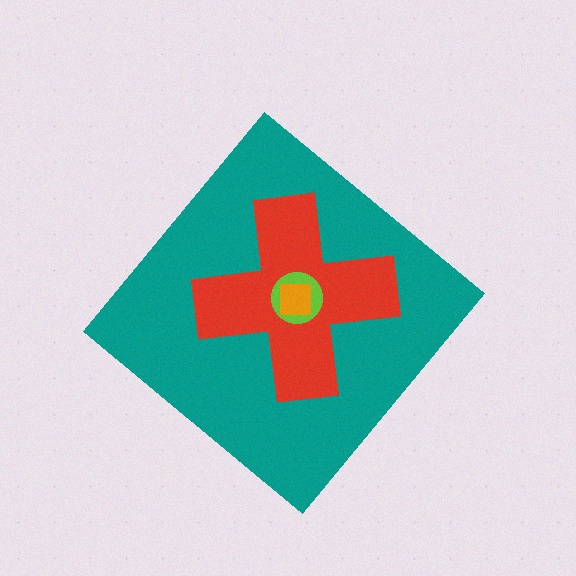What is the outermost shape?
The teal diamond.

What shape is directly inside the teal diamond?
The red cross.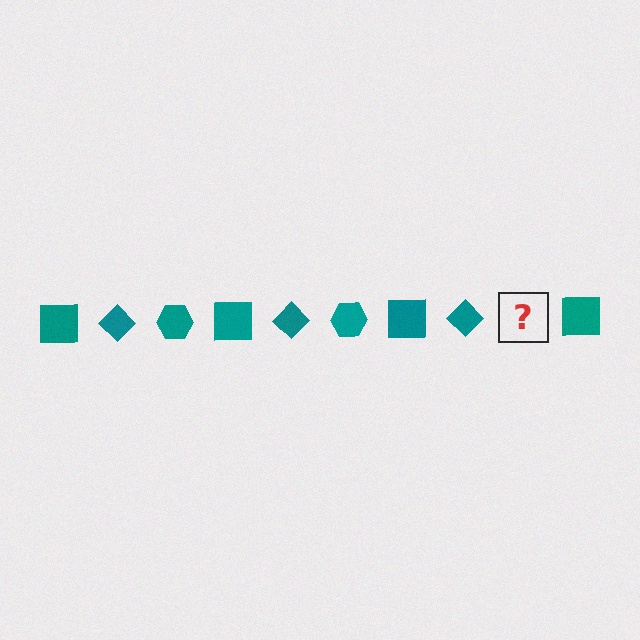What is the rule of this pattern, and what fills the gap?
The rule is that the pattern cycles through square, diamond, hexagon shapes in teal. The gap should be filled with a teal hexagon.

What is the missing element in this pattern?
The missing element is a teal hexagon.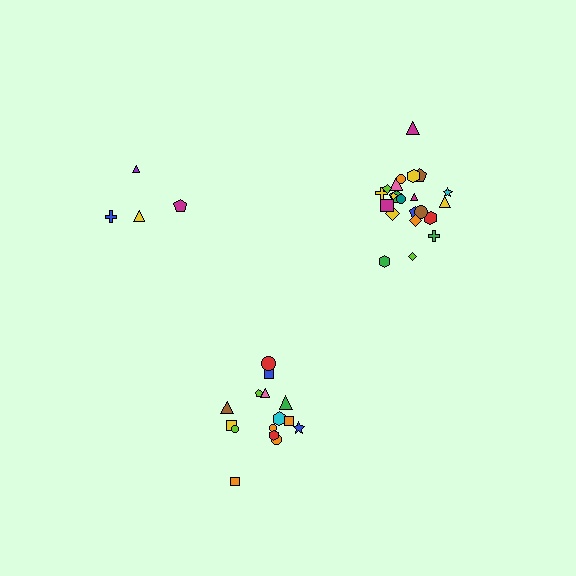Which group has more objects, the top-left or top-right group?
The top-right group.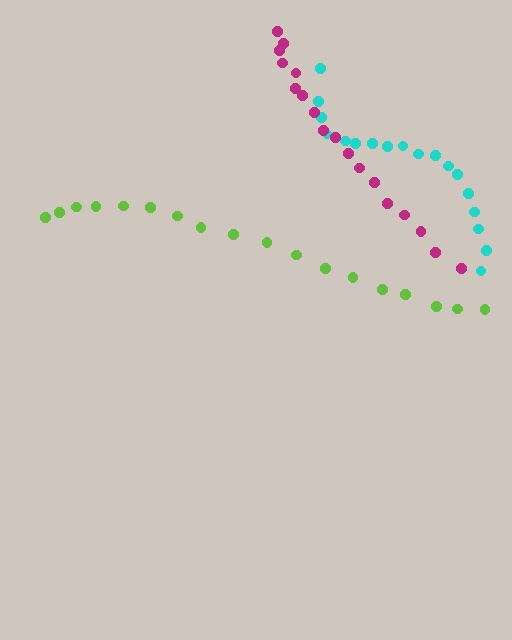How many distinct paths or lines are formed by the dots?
There are 3 distinct paths.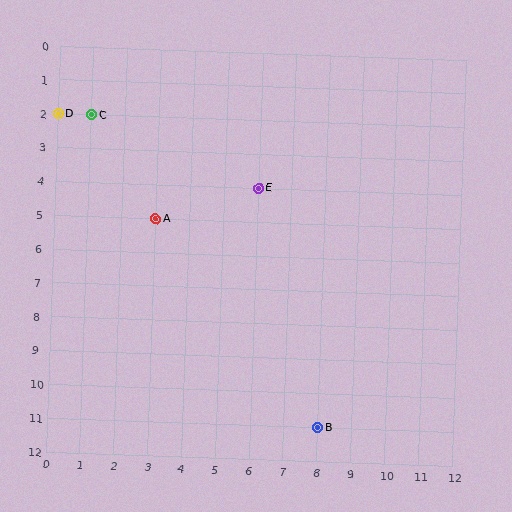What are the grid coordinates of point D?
Point D is at grid coordinates (0, 2).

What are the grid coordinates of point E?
Point E is at grid coordinates (6, 4).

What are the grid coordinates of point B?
Point B is at grid coordinates (8, 11).